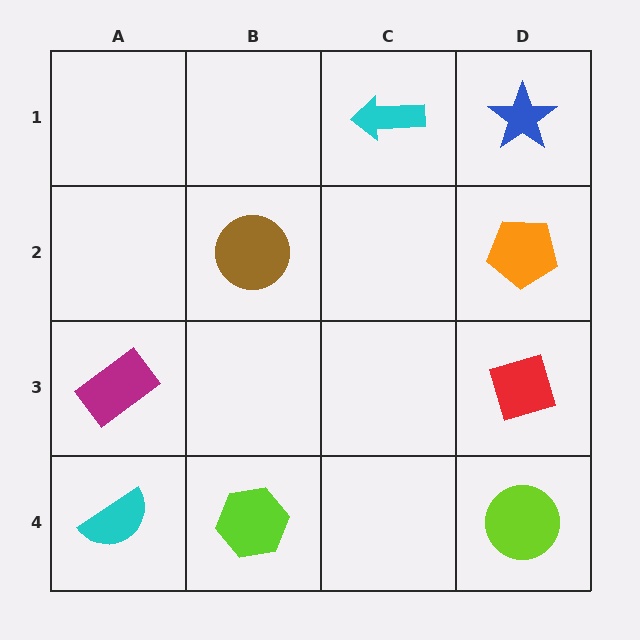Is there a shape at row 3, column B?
No, that cell is empty.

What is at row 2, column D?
An orange pentagon.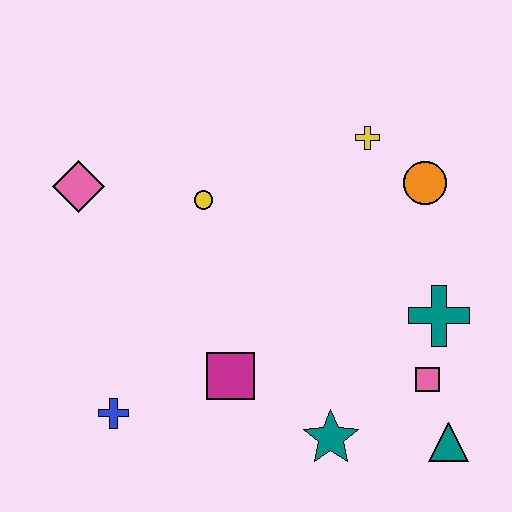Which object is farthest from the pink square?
The pink diamond is farthest from the pink square.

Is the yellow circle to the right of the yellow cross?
No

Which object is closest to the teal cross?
The pink square is closest to the teal cross.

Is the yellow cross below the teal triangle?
No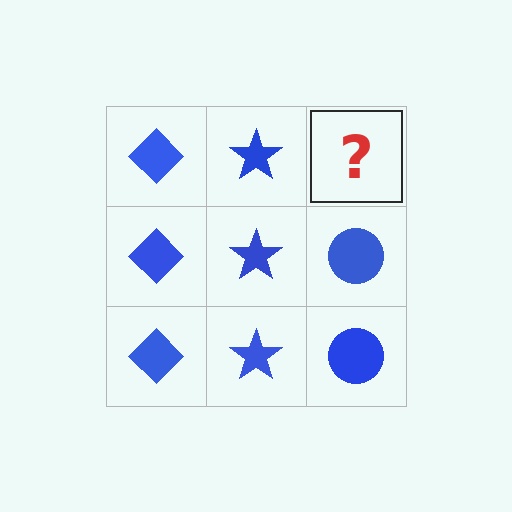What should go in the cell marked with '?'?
The missing cell should contain a blue circle.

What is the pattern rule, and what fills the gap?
The rule is that each column has a consistent shape. The gap should be filled with a blue circle.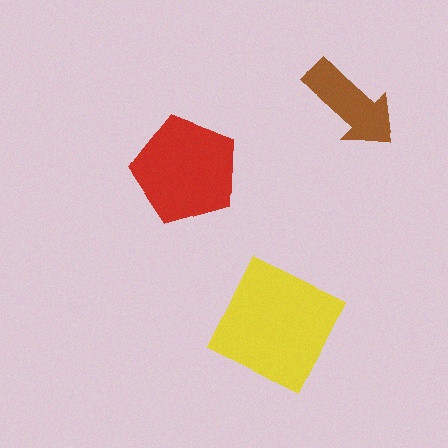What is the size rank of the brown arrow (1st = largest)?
3rd.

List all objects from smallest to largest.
The brown arrow, the red pentagon, the yellow square.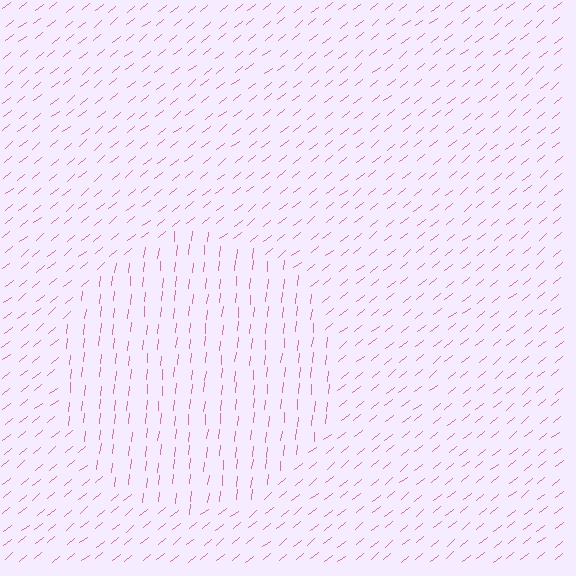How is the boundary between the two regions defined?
The boundary is defined purely by a change in line orientation (approximately 45 degrees difference). All lines are the same color and thickness.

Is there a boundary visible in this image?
Yes, there is a texture boundary formed by a change in line orientation.